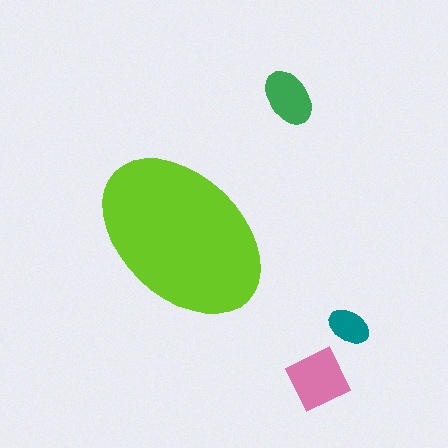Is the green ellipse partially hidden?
No, the green ellipse is fully visible.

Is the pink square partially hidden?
No, the pink square is fully visible.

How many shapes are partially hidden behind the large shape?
0 shapes are partially hidden.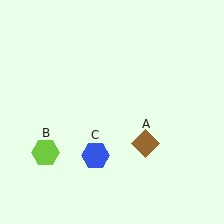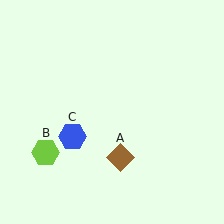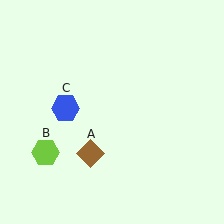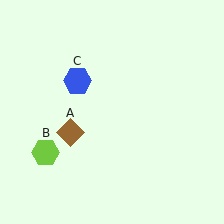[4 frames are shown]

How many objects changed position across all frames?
2 objects changed position: brown diamond (object A), blue hexagon (object C).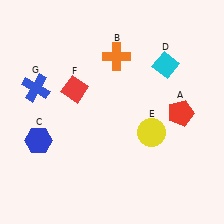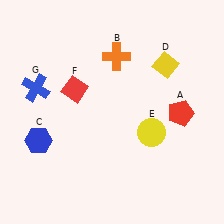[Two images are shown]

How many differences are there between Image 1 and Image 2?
There is 1 difference between the two images.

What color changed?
The diamond (D) changed from cyan in Image 1 to yellow in Image 2.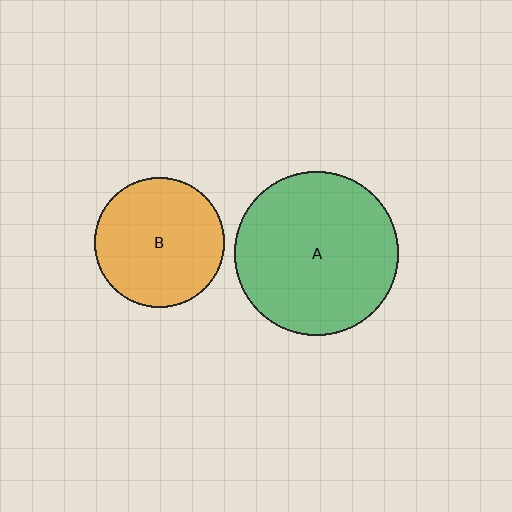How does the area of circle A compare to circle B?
Approximately 1.6 times.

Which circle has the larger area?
Circle A (green).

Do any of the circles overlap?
No, none of the circles overlap.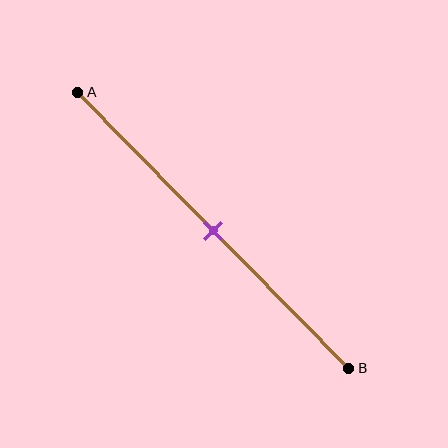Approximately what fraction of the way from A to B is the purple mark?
The purple mark is approximately 50% of the way from A to B.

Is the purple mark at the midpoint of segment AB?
Yes, the mark is approximately at the midpoint.